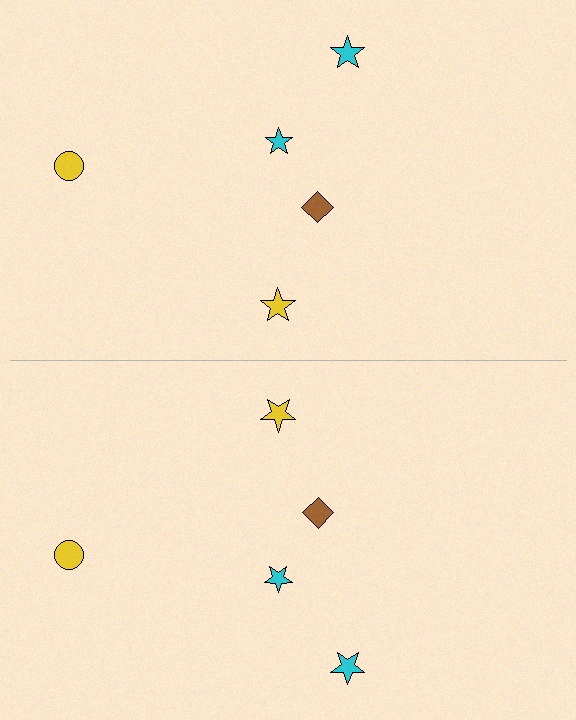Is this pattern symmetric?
Yes, this pattern has bilateral (reflection) symmetry.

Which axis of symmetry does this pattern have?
The pattern has a horizontal axis of symmetry running through the center of the image.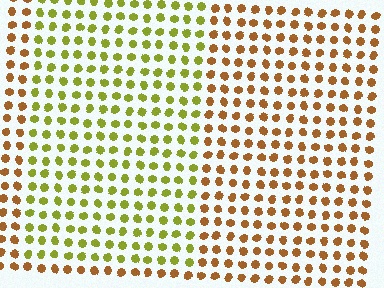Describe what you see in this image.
The image is filled with small brown elements in a uniform arrangement. A rectangle-shaped region is visible where the elements are tinted to a slightly different hue, forming a subtle color boundary.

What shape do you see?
I see a rectangle.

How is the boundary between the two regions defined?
The boundary is defined purely by a slight shift in hue (about 44 degrees). Spacing, size, and orientation are identical on both sides.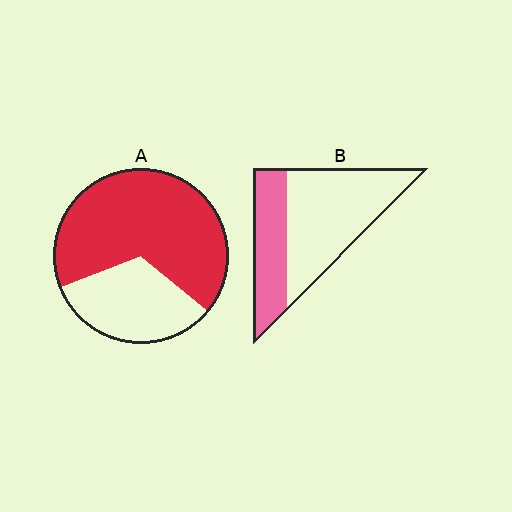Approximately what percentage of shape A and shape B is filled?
A is approximately 65% and B is approximately 35%.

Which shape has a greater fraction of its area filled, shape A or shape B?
Shape A.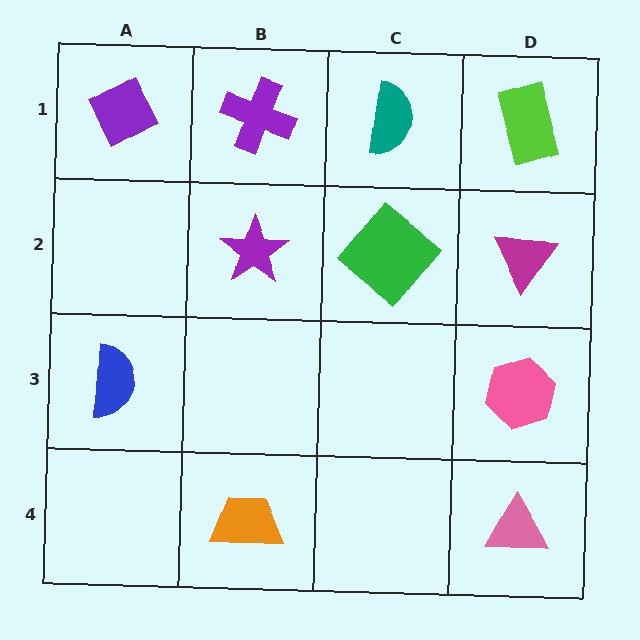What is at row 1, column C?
A teal semicircle.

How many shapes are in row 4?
2 shapes.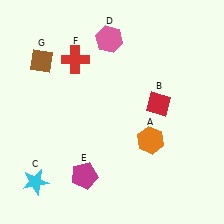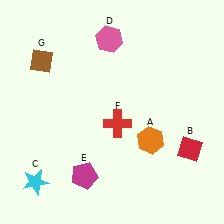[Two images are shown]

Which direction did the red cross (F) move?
The red cross (F) moved down.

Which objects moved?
The objects that moved are: the red diamond (B), the red cross (F).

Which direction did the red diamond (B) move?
The red diamond (B) moved down.